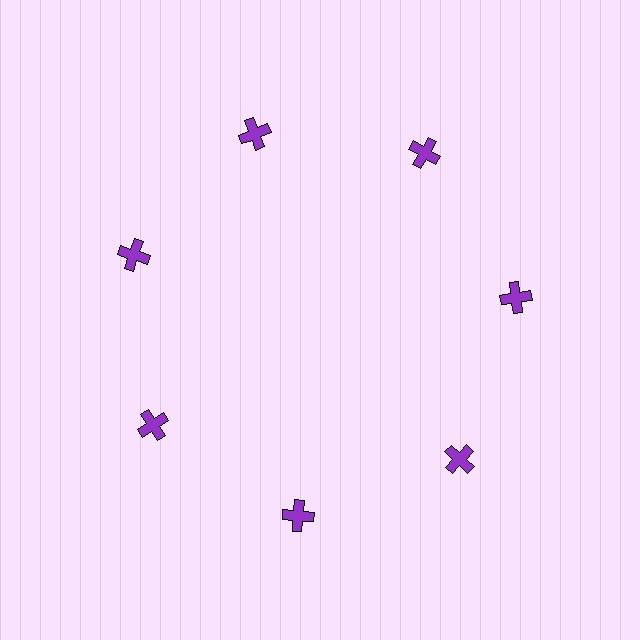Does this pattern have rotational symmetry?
Yes, this pattern has 7-fold rotational symmetry. It looks the same after rotating 51 degrees around the center.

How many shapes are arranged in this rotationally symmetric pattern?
There are 7 shapes, arranged in 7 groups of 1.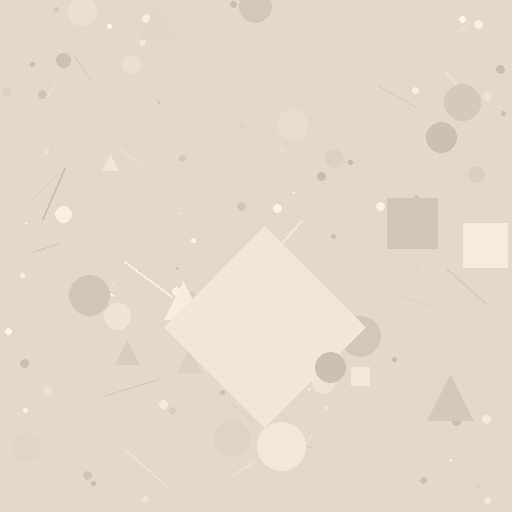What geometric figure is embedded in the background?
A diamond is embedded in the background.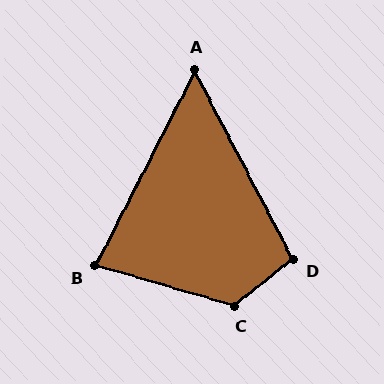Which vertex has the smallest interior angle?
A, at approximately 55 degrees.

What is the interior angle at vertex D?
Approximately 101 degrees (obtuse).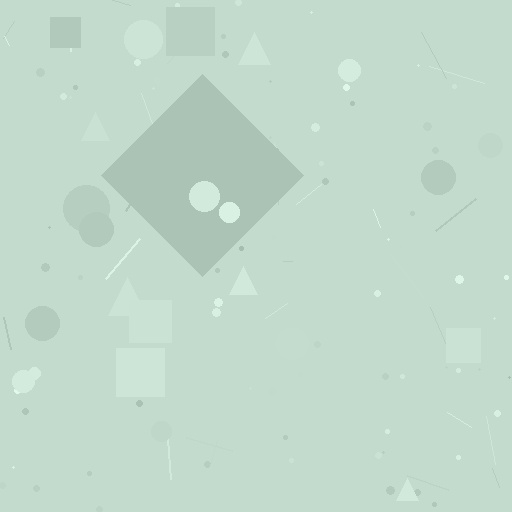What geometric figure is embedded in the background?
A diamond is embedded in the background.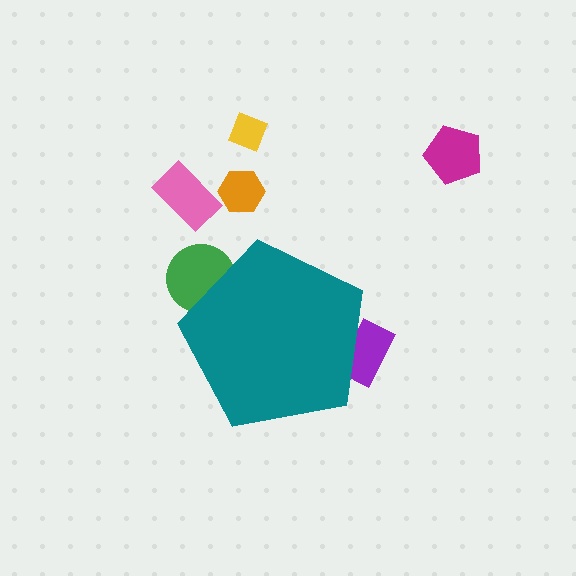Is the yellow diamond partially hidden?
No, the yellow diamond is fully visible.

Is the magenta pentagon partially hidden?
No, the magenta pentagon is fully visible.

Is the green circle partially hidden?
Yes, the green circle is partially hidden behind the teal pentagon.